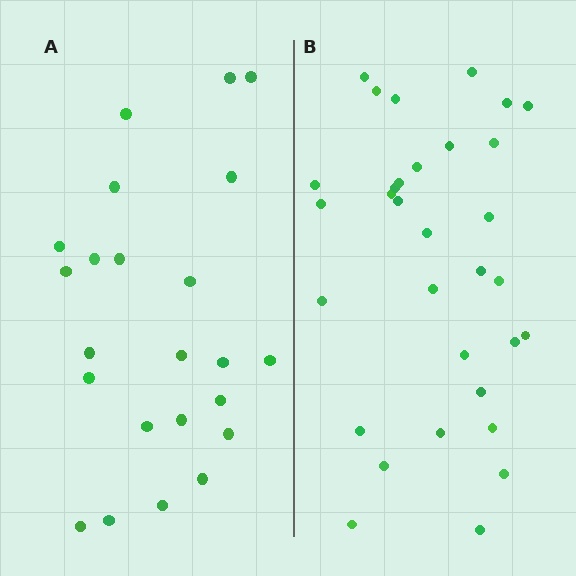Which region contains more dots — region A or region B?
Region B (the right region) has more dots.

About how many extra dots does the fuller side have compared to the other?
Region B has roughly 8 or so more dots than region A.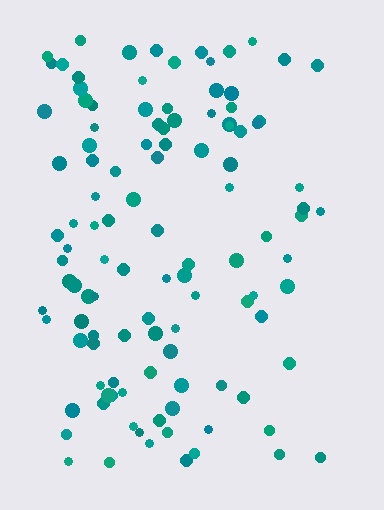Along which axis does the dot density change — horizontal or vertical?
Horizontal.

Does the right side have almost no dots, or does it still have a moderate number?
Still a moderate number, just noticeably fewer than the left.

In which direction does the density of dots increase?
From right to left, with the left side densest.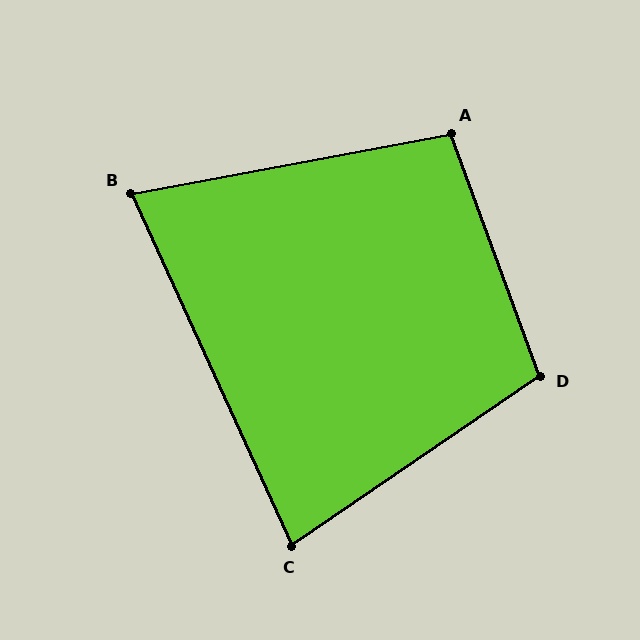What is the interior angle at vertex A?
Approximately 100 degrees (obtuse).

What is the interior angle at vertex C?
Approximately 80 degrees (acute).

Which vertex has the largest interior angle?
D, at approximately 104 degrees.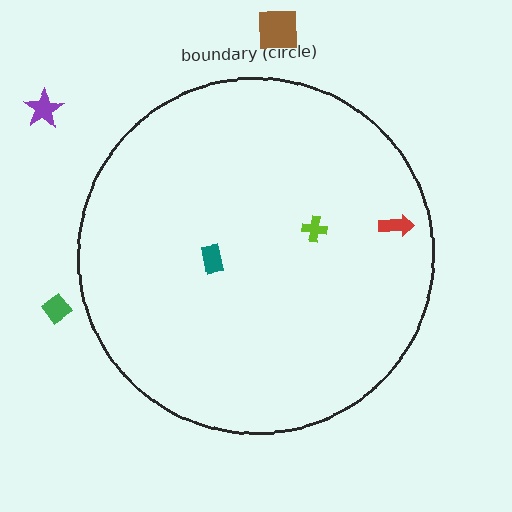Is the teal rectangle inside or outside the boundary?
Inside.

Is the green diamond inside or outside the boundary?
Outside.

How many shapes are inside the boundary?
3 inside, 3 outside.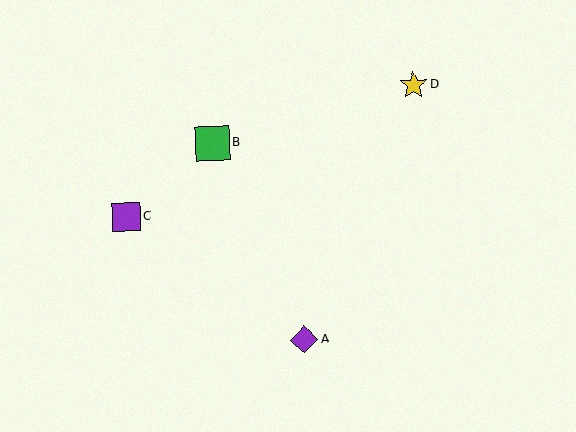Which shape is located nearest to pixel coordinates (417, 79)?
The yellow star (labeled D) at (414, 85) is nearest to that location.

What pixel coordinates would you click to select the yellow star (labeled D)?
Click at (414, 85) to select the yellow star D.